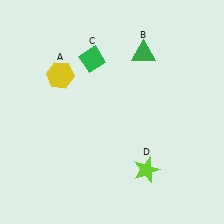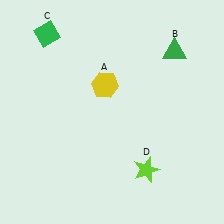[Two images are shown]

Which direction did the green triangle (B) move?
The green triangle (B) moved right.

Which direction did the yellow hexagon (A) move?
The yellow hexagon (A) moved right.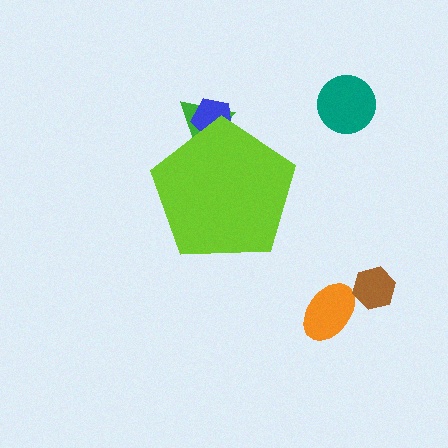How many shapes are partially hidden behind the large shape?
2 shapes are partially hidden.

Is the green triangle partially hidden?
Yes, the green triangle is partially hidden behind the lime pentagon.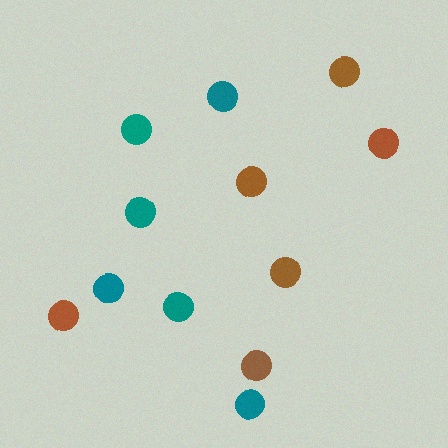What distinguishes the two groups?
There are 2 groups: one group of teal circles (6) and one group of brown circles (6).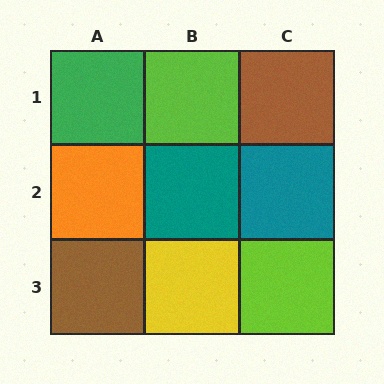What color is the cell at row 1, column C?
Brown.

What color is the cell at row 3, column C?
Lime.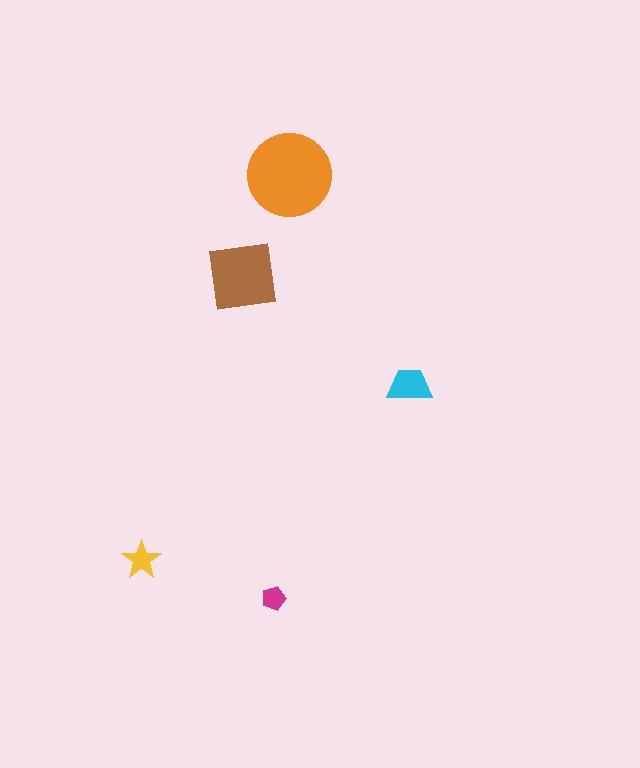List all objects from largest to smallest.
The orange circle, the brown square, the cyan trapezoid, the yellow star, the magenta pentagon.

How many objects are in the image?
There are 5 objects in the image.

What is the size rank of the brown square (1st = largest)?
2nd.